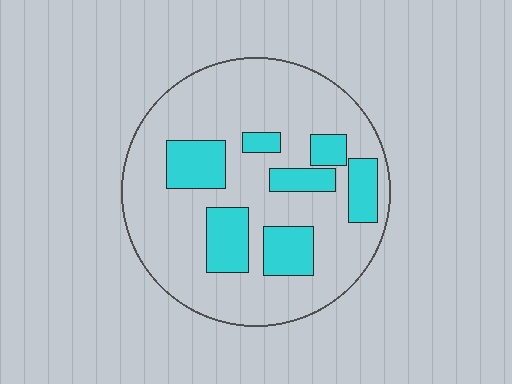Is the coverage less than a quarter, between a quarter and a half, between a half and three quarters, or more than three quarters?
Less than a quarter.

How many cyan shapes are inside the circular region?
7.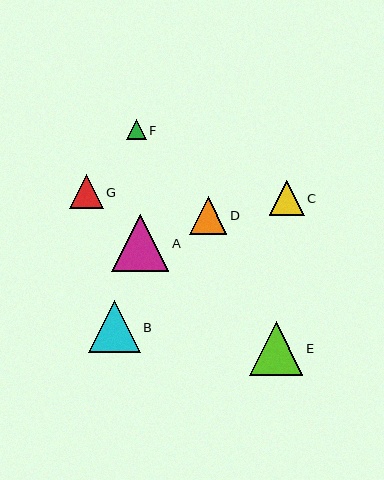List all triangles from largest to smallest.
From largest to smallest: A, E, B, D, C, G, F.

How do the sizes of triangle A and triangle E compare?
Triangle A and triangle E are approximately the same size.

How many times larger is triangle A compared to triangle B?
Triangle A is approximately 1.1 times the size of triangle B.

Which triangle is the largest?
Triangle A is the largest with a size of approximately 57 pixels.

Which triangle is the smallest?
Triangle F is the smallest with a size of approximately 20 pixels.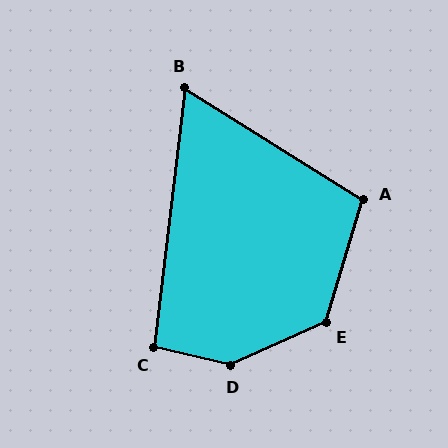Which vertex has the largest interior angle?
D, at approximately 142 degrees.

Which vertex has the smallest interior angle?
B, at approximately 65 degrees.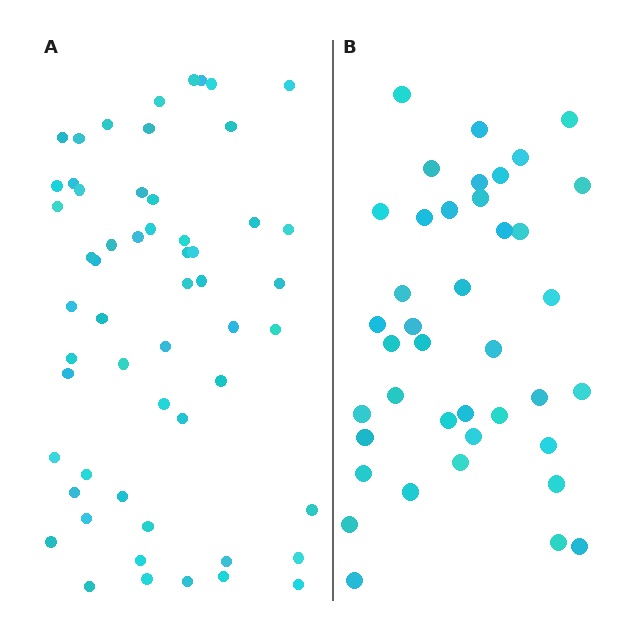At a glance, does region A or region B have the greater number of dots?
Region A (the left region) has more dots.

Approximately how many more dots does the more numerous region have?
Region A has approximately 15 more dots than region B.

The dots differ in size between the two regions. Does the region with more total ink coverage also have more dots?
No. Region B has more total ink coverage because its dots are larger, but region A actually contains more individual dots. Total area can be misleading — the number of items is what matters here.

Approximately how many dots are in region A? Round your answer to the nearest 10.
About 60 dots. (The exact count is 56, which rounds to 60.)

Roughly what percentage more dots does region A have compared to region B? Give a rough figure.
About 40% more.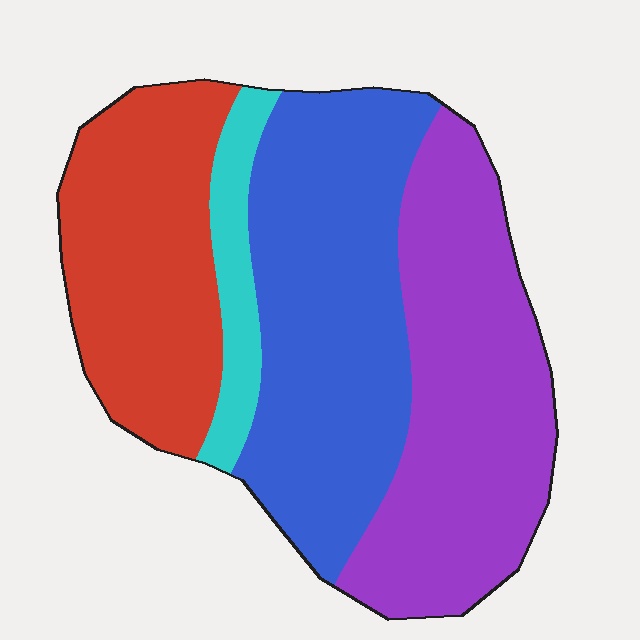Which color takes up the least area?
Cyan, at roughly 10%.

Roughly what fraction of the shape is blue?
Blue takes up between a quarter and a half of the shape.